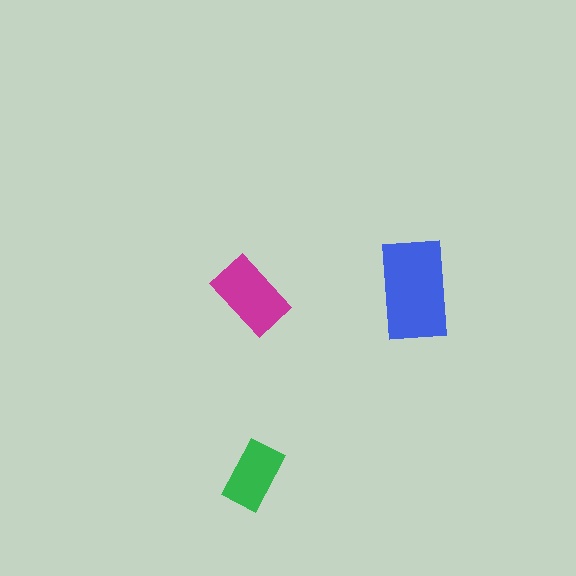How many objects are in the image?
There are 3 objects in the image.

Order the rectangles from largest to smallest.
the blue one, the magenta one, the green one.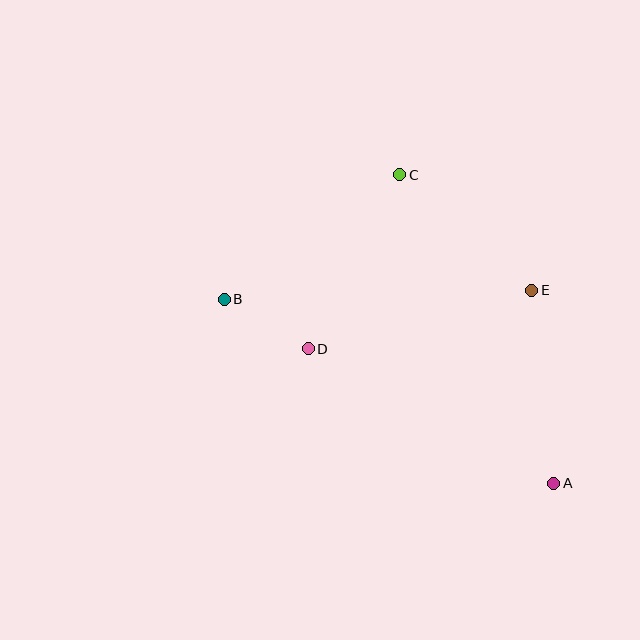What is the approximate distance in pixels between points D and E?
The distance between D and E is approximately 231 pixels.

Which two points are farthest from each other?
Points A and B are farthest from each other.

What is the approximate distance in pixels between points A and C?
The distance between A and C is approximately 345 pixels.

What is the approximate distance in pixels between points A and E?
The distance between A and E is approximately 194 pixels.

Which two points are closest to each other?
Points B and D are closest to each other.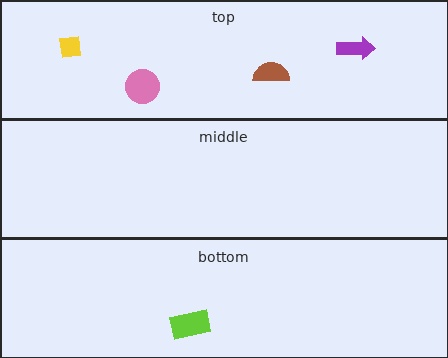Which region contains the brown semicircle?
The top region.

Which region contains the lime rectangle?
The bottom region.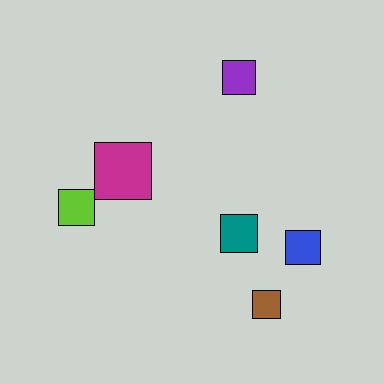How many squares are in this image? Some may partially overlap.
There are 6 squares.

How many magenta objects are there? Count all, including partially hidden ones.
There is 1 magenta object.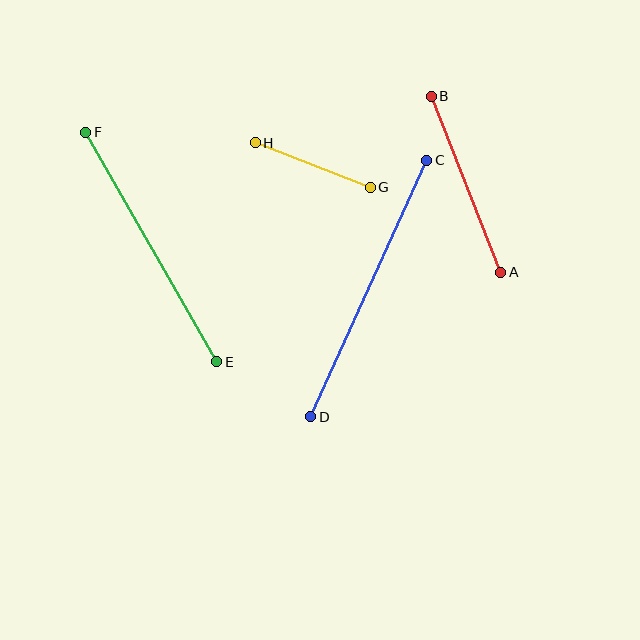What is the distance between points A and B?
The distance is approximately 189 pixels.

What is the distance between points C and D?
The distance is approximately 282 pixels.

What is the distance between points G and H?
The distance is approximately 123 pixels.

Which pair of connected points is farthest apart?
Points C and D are farthest apart.